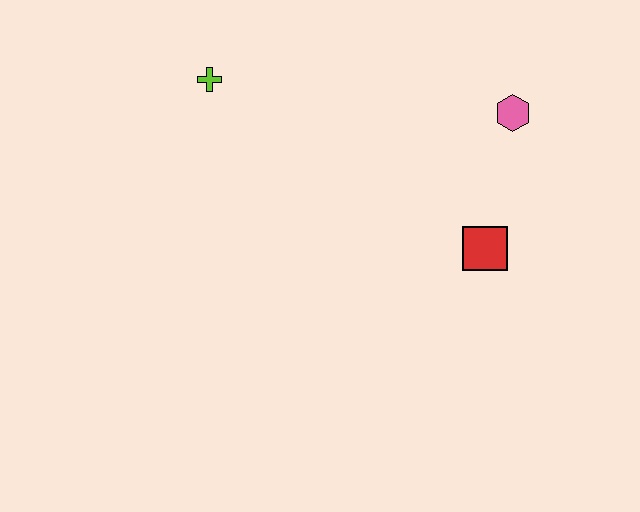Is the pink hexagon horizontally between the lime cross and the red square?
No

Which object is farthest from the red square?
The lime cross is farthest from the red square.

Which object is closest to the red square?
The pink hexagon is closest to the red square.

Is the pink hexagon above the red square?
Yes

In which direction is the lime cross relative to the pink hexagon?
The lime cross is to the left of the pink hexagon.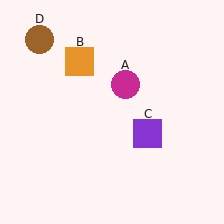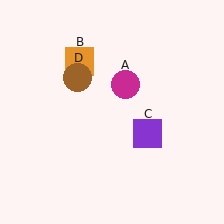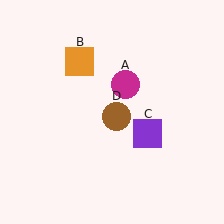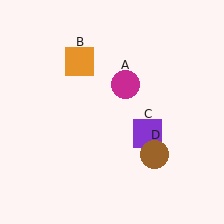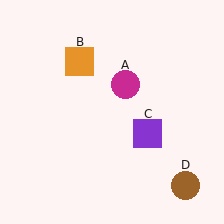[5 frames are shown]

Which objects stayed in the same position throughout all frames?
Magenta circle (object A) and orange square (object B) and purple square (object C) remained stationary.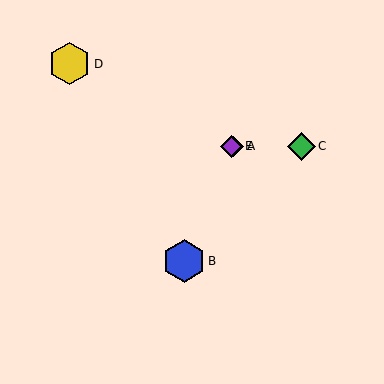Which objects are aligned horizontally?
Objects A, C, E are aligned horizontally.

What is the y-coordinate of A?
Object A is at y≈146.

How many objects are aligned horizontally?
3 objects (A, C, E) are aligned horizontally.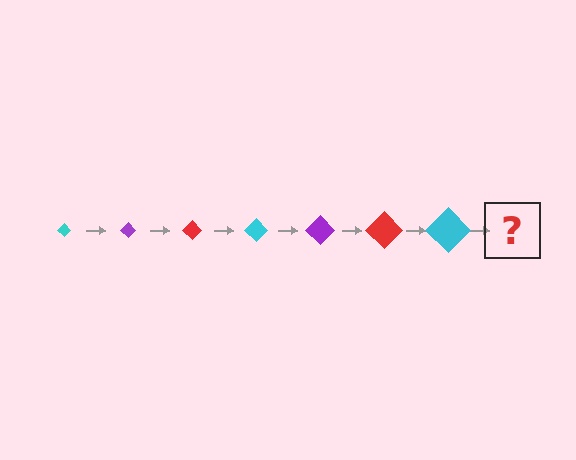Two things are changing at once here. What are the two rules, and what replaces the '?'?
The two rules are that the diamond grows larger each step and the color cycles through cyan, purple, and red. The '?' should be a purple diamond, larger than the previous one.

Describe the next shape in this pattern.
It should be a purple diamond, larger than the previous one.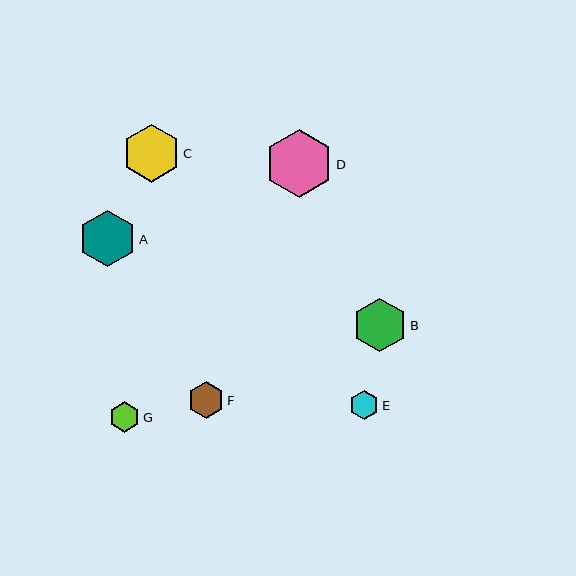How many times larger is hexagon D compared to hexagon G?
Hexagon D is approximately 2.2 times the size of hexagon G.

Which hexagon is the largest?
Hexagon D is the largest with a size of approximately 68 pixels.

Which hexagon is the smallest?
Hexagon E is the smallest with a size of approximately 29 pixels.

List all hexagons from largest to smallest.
From largest to smallest: D, C, A, B, F, G, E.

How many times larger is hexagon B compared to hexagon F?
Hexagon B is approximately 1.5 times the size of hexagon F.